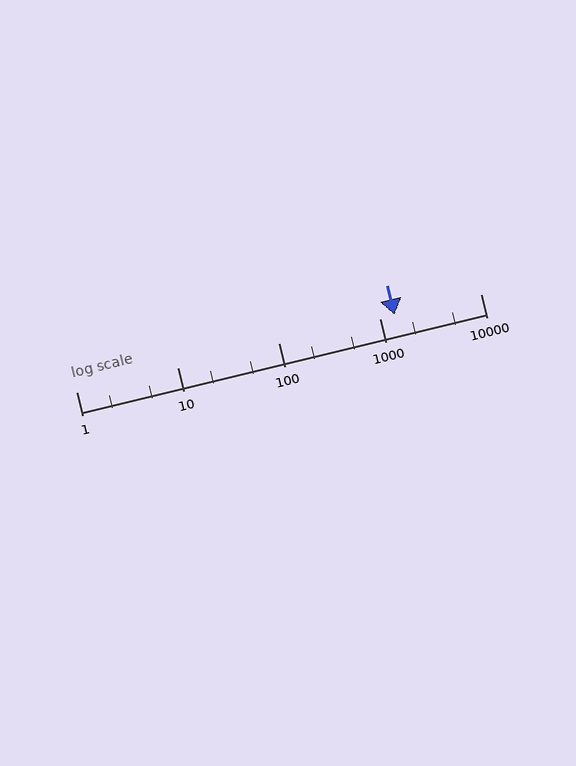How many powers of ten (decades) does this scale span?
The scale spans 4 decades, from 1 to 10000.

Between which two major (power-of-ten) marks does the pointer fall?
The pointer is between 1000 and 10000.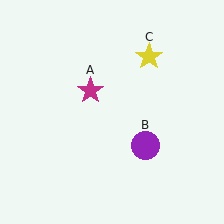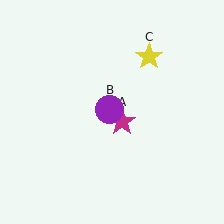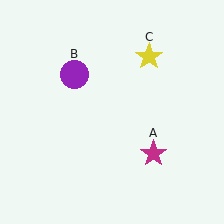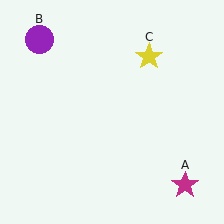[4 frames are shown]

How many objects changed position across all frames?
2 objects changed position: magenta star (object A), purple circle (object B).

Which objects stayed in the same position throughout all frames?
Yellow star (object C) remained stationary.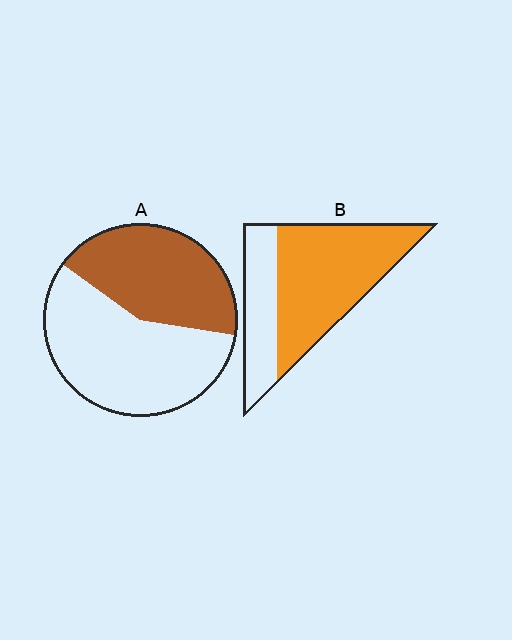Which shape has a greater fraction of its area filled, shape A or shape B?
Shape B.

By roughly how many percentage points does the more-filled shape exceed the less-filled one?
By roughly 25 percentage points (B over A).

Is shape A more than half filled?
No.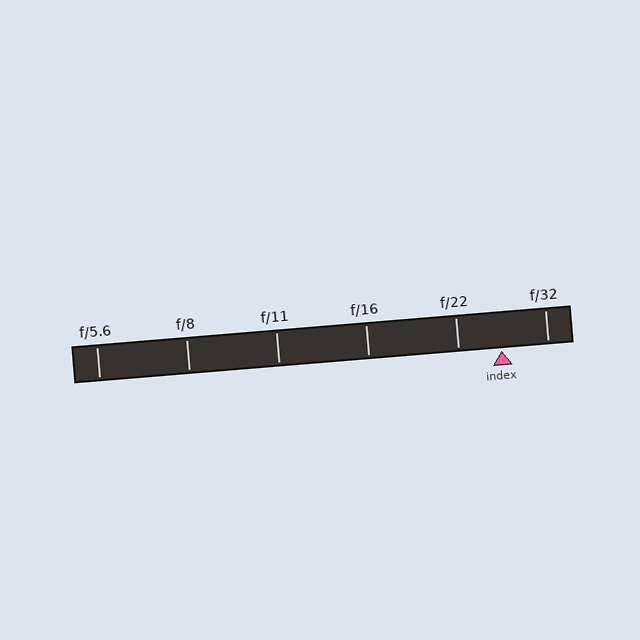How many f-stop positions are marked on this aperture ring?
There are 6 f-stop positions marked.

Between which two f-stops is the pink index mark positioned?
The index mark is between f/22 and f/32.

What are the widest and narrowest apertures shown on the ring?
The widest aperture shown is f/5.6 and the narrowest is f/32.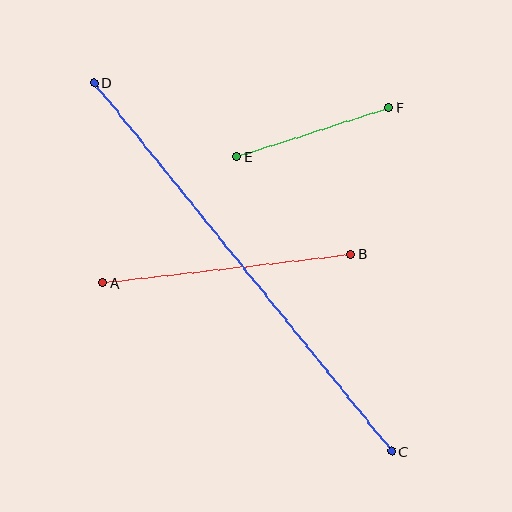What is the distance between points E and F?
The distance is approximately 159 pixels.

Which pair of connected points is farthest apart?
Points C and D are farthest apart.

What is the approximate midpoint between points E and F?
The midpoint is at approximately (313, 132) pixels.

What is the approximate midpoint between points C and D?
The midpoint is at approximately (243, 267) pixels.